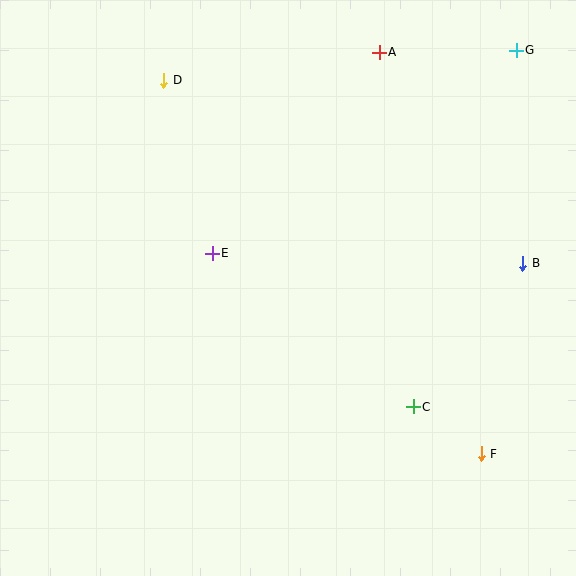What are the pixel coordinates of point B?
Point B is at (523, 263).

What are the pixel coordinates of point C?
Point C is at (413, 407).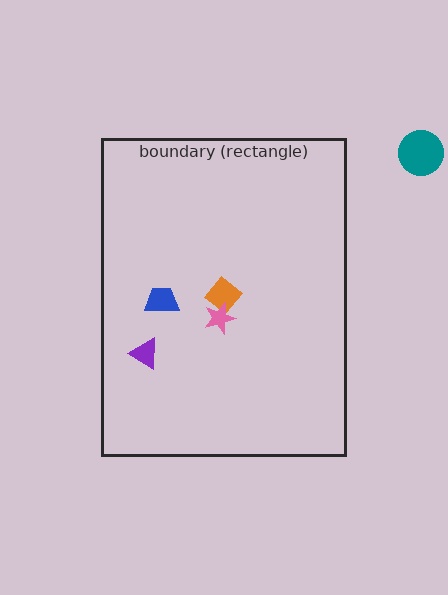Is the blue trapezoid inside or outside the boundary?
Inside.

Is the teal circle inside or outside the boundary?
Outside.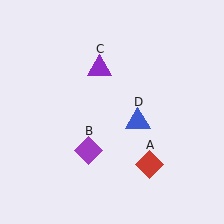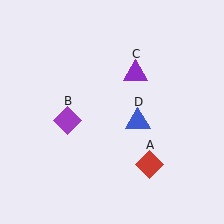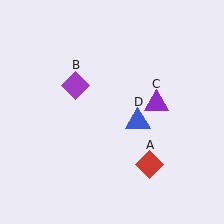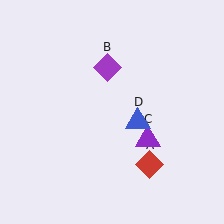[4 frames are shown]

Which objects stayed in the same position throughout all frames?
Red diamond (object A) and blue triangle (object D) remained stationary.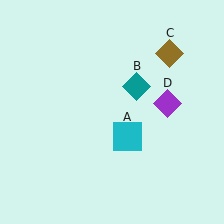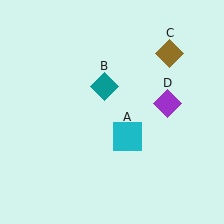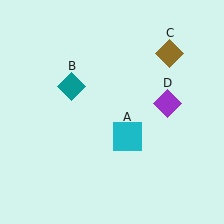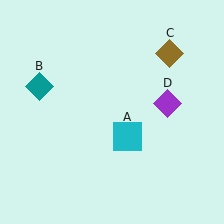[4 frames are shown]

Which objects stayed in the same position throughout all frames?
Cyan square (object A) and brown diamond (object C) and purple diamond (object D) remained stationary.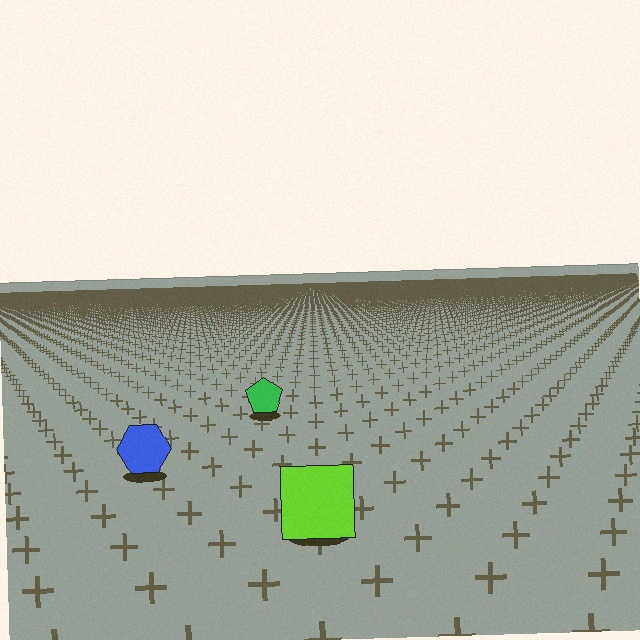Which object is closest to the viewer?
The lime square is closest. The texture marks near it are larger and more spread out.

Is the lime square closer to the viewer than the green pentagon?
Yes. The lime square is closer — you can tell from the texture gradient: the ground texture is coarser near it.